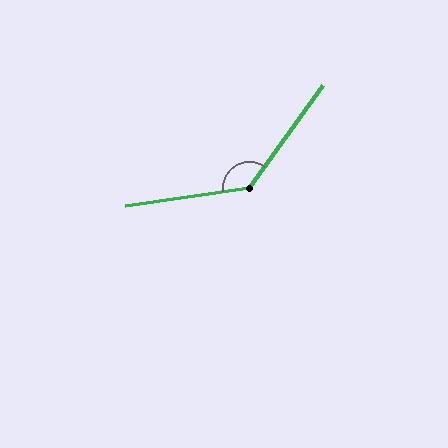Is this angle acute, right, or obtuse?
It is obtuse.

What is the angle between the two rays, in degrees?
Approximately 134 degrees.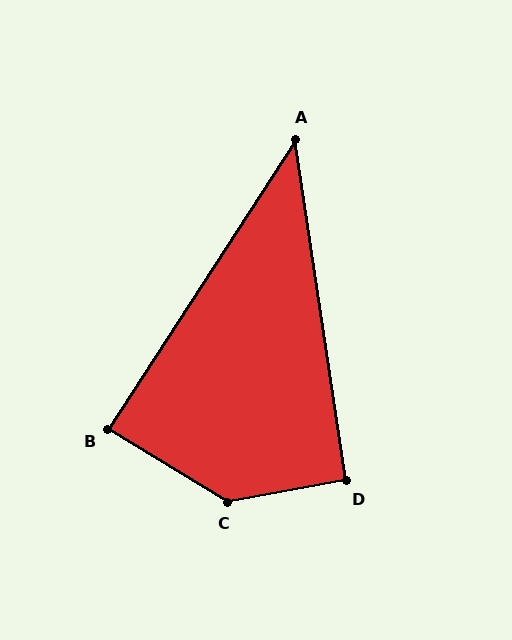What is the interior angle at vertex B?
Approximately 88 degrees (approximately right).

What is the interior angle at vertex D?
Approximately 92 degrees (approximately right).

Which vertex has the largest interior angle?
C, at approximately 138 degrees.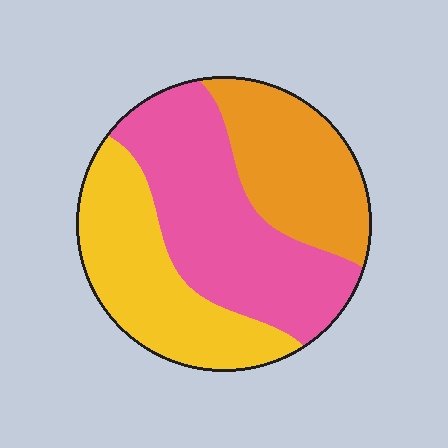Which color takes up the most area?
Pink, at roughly 40%.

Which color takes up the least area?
Orange, at roughly 25%.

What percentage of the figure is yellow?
Yellow covers about 30% of the figure.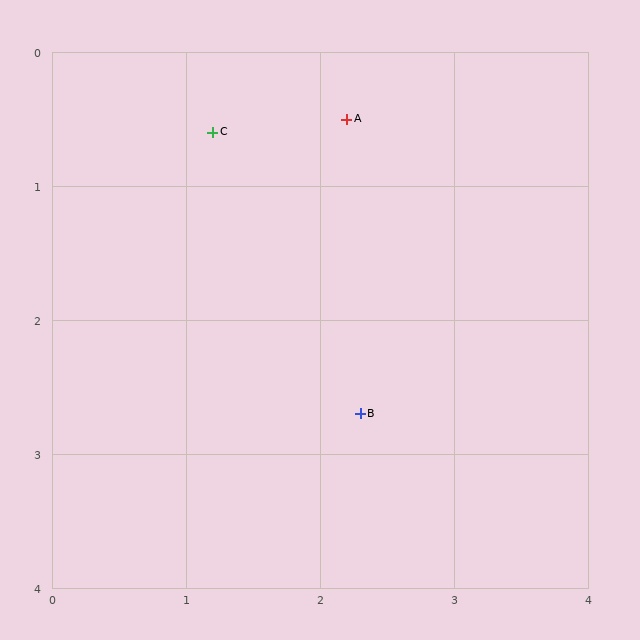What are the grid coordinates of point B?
Point B is at approximately (2.3, 2.7).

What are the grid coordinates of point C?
Point C is at approximately (1.2, 0.6).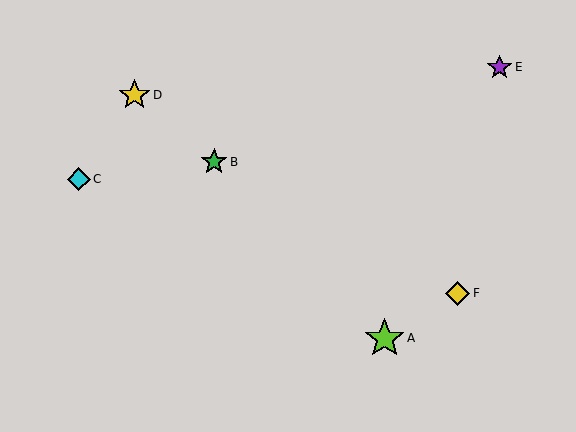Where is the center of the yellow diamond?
The center of the yellow diamond is at (457, 293).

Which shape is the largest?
The lime star (labeled A) is the largest.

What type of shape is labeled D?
Shape D is a yellow star.